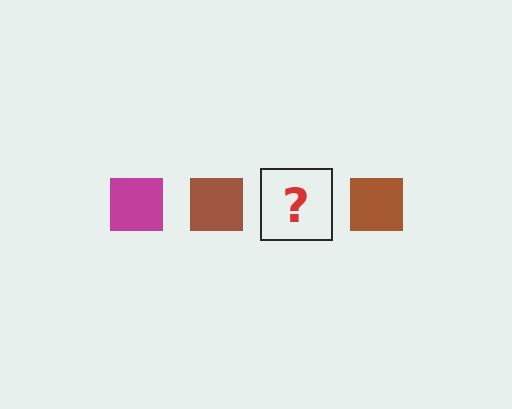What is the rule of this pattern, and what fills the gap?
The rule is that the pattern cycles through magenta, brown squares. The gap should be filled with a magenta square.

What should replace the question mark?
The question mark should be replaced with a magenta square.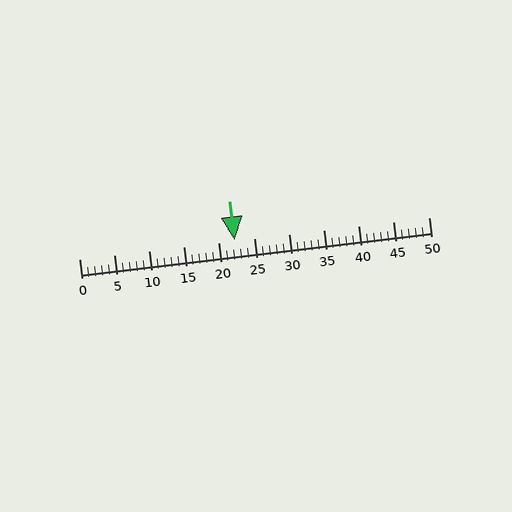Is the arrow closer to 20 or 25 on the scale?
The arrow is closer to 20.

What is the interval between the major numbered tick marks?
The major tick marks are spaced 5 units apart.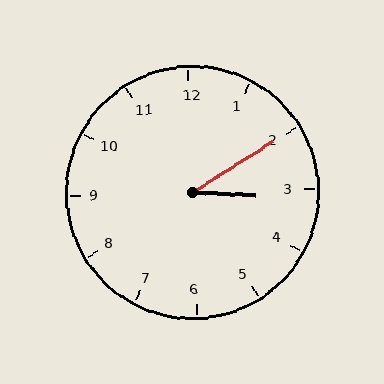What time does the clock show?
3:10.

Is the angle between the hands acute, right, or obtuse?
It is acute.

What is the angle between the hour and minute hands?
Approximately 35 degrees.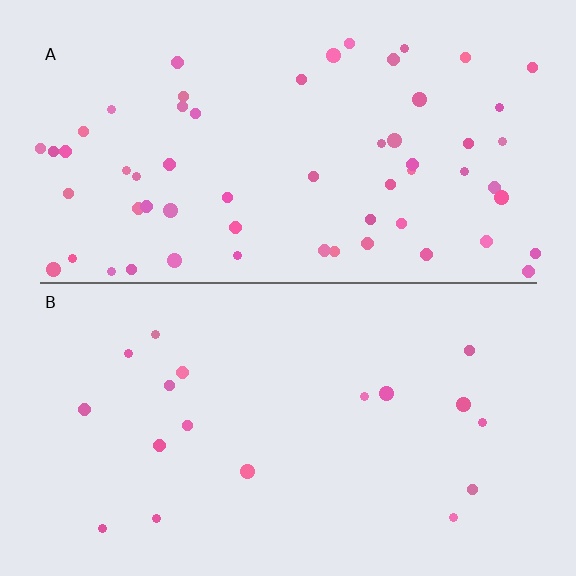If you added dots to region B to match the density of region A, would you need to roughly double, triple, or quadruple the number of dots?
Approximately triple.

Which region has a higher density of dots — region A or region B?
A (the top).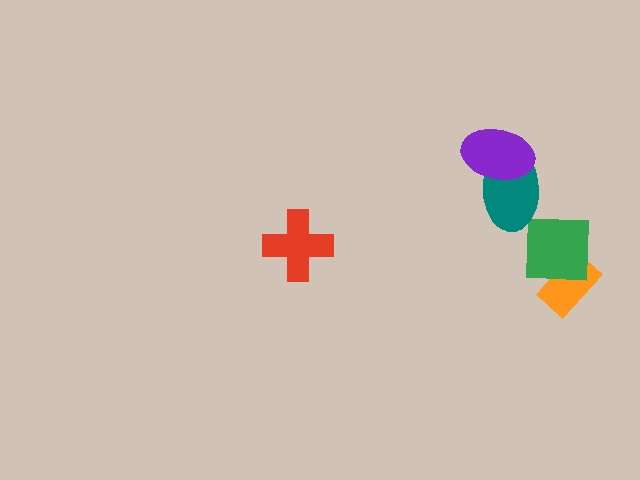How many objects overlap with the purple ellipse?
1 object overlaps with the purple ellipse.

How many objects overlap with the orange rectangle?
1 object overlaps with the orange rectangle.